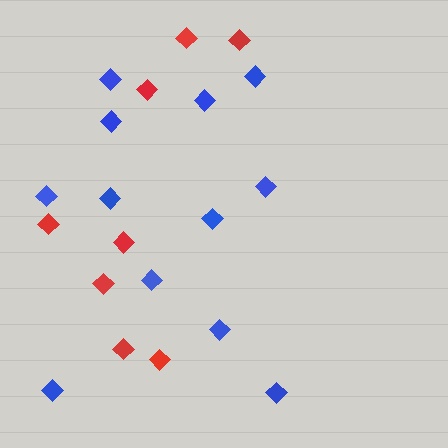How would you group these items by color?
There are 2 groups: one group of red diamonds (8) and one group of blue diamonds (12).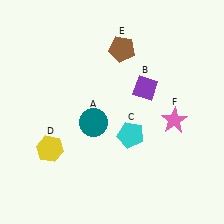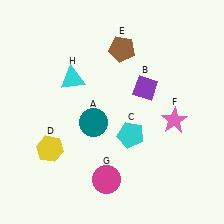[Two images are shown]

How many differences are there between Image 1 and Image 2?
There are 2 differences between the two images.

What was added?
A magenta circle (G), a cyan triangle (H) were added in Image 2.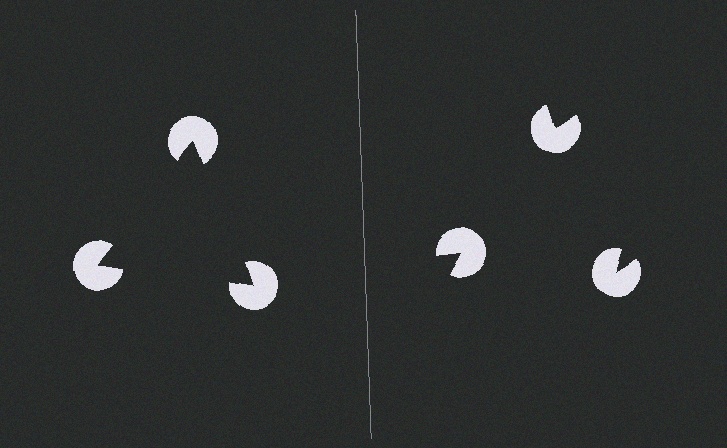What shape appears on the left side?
An illusory triangle.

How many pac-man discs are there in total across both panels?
6 — 3 on each side.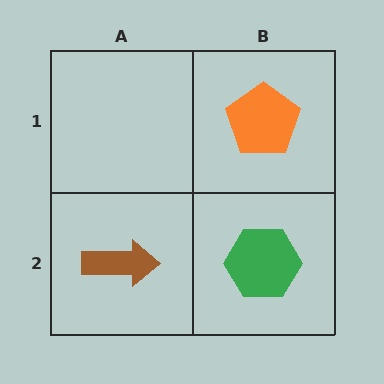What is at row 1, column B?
An orange pentagon.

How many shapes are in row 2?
2 shapes.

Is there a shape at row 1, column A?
No, that cell is empty.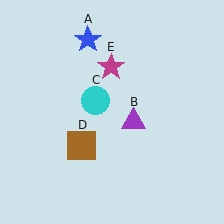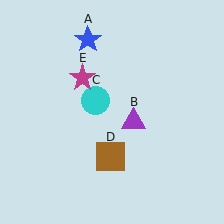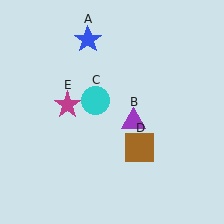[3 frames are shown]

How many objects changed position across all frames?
2 objects changed position: brown square (object D), magenta star (object E).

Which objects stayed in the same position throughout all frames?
Blue star (object A) and purple triangle (object B) and cyan circle (object C) remained stationary.